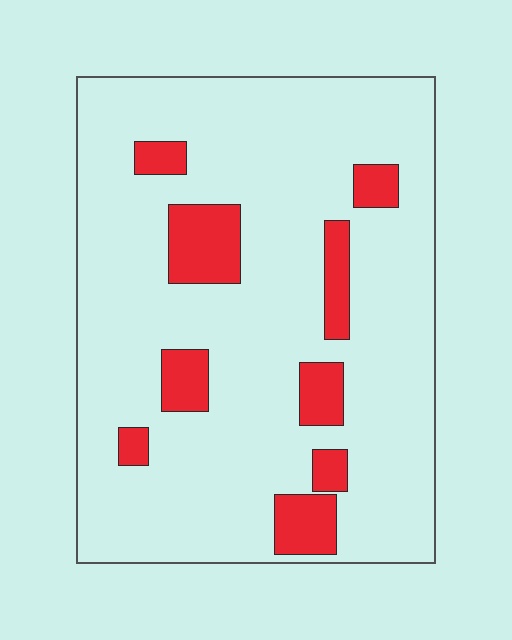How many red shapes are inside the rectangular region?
9.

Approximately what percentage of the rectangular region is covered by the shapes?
Approximately 15%.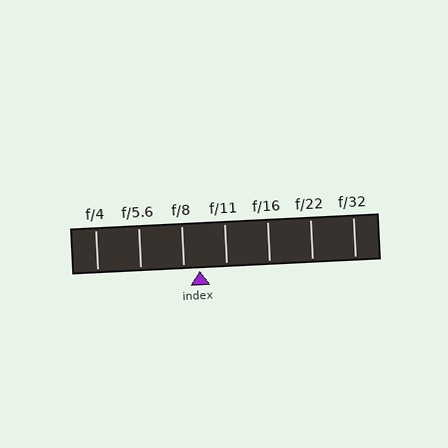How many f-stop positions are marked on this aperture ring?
There are 7 f-stop positions marked.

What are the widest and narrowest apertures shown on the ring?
The widest aperture shown is f/4 and the narrowest is f/32.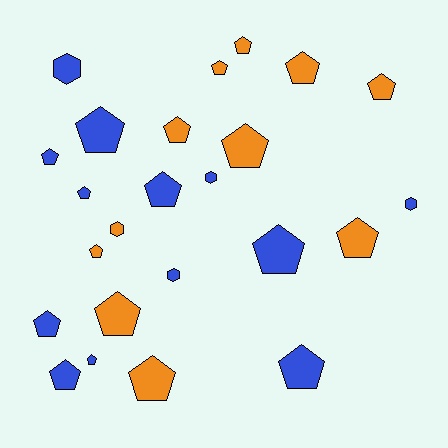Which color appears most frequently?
Blue, with 13 objects.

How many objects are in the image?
There are 24 objects.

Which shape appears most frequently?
Pentagon, with 19 objects.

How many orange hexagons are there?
There is 1 orange hexagon.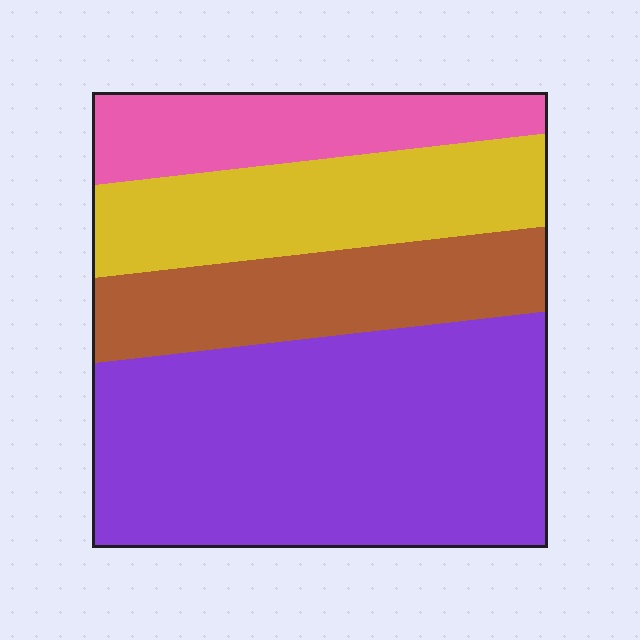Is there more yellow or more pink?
Yellow.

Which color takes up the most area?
Purple, at roughly 45%.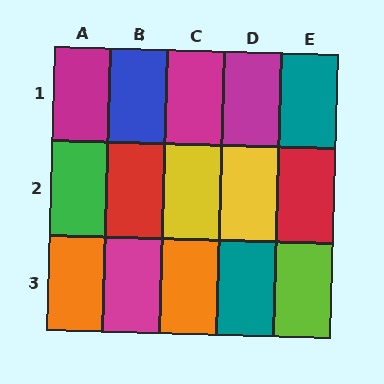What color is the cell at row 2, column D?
Yellow.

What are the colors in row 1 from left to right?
Magenta, blue, magenta, magenta, teal.